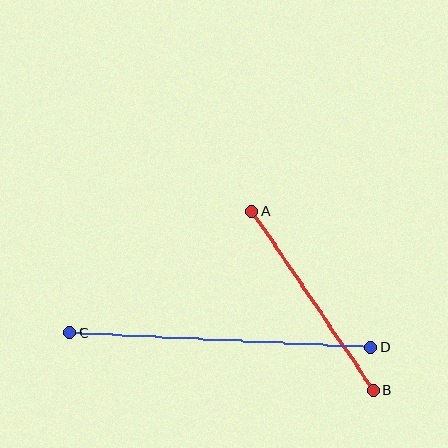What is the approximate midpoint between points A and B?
The midpoint is at approximately (312, 300) pixels.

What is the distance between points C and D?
The distance is approximately 301 pixels.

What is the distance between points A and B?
The distance is approximately 216 pixels.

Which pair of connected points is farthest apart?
Points C and D are farthest apart.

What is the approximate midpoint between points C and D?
The midpoint is at approximately (221, 340) pixels.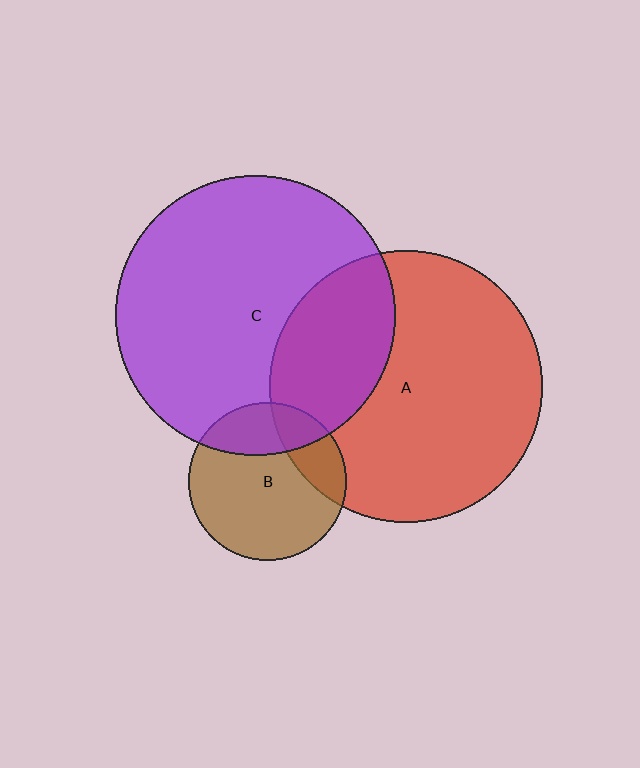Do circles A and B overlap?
Yes.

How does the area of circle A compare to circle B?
Approximately 3.0 times.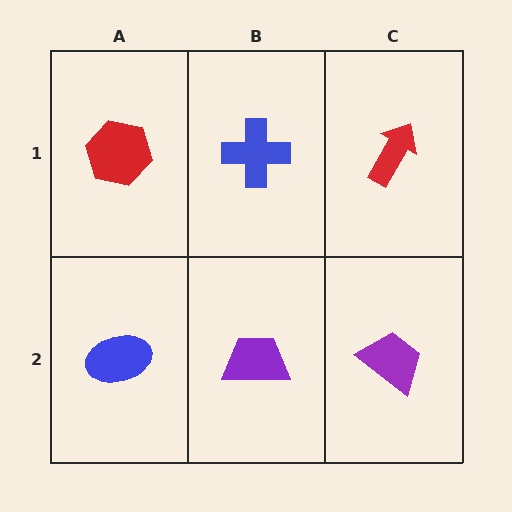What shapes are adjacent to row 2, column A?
A red hexagon (row 1, column A), a purple trapezoid (row 2, column B).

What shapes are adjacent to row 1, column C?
A purple trapezoid (row 2, column C), a blue cross (row 1, column B).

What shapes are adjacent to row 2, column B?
A blue cross (row 1, column B), a blue ellipse (row 2, column A), a purple trapezoid (row 2, column C).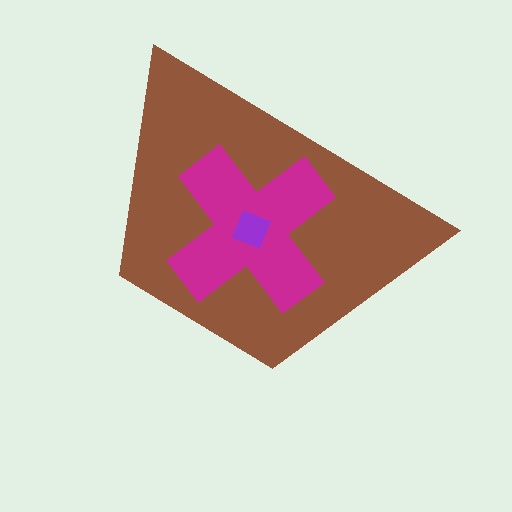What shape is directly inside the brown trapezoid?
The magenta cross.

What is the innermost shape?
The purple diamond.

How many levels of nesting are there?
3.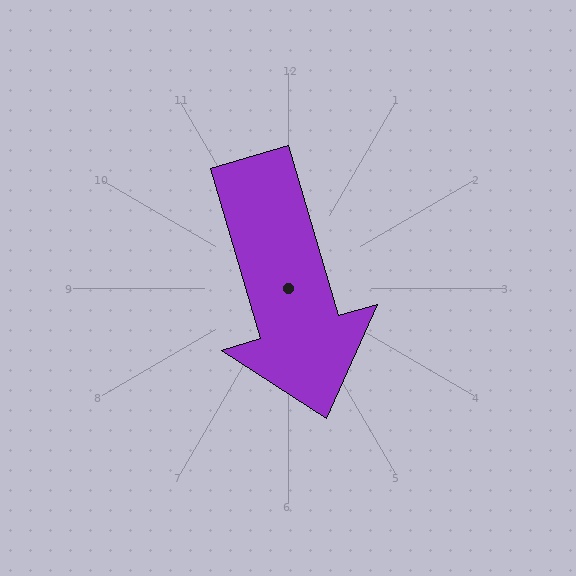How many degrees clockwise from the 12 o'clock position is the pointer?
Approximately 164 degrees.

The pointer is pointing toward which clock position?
Roughly 5 o'clock.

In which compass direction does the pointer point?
South.